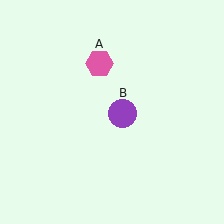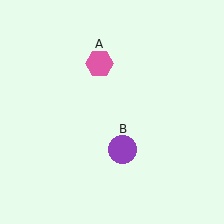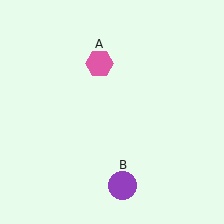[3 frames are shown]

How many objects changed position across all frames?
1 object changed position: purple circle (object B).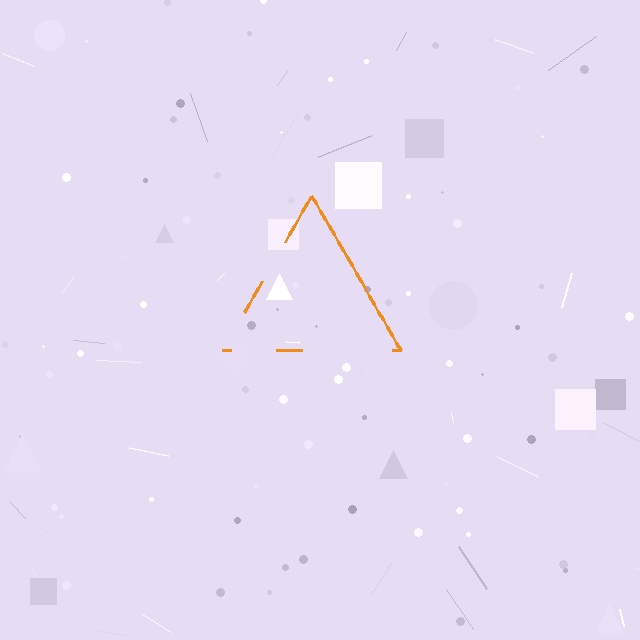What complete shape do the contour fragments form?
The contour fragments form a triangle.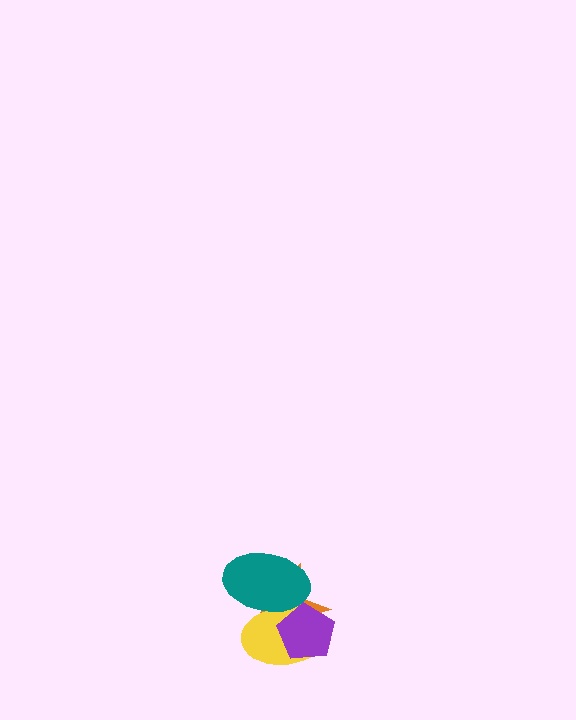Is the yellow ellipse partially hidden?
Yes, it is partially covered by another shape.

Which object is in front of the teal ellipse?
The purple pentagon is in front of the teal ellipse.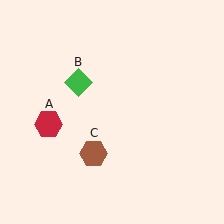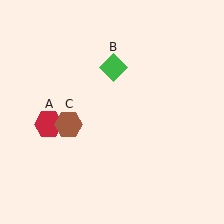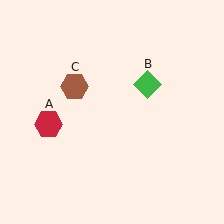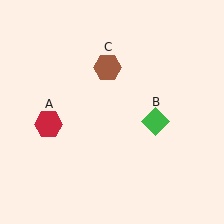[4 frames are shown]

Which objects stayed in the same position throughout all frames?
Red hexagon (object A) remained stationary.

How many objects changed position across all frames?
2 objects changed position: green diamond (object B), brown hexagon (object C).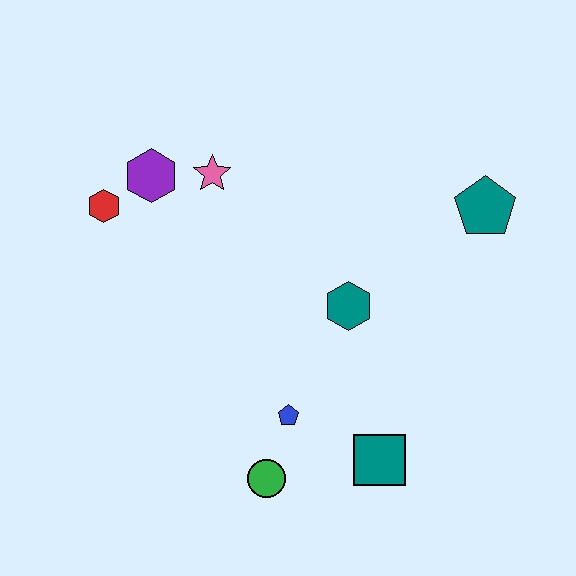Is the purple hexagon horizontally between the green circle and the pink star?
No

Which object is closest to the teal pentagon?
The teal hexagon is closest to the teal pentagon.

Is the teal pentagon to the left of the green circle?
No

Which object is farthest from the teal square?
The red hexagon is farthest from the teal square.